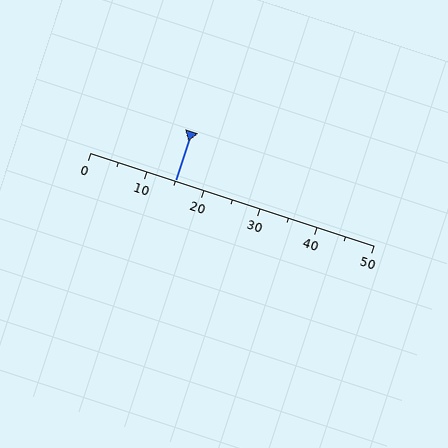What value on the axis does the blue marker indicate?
The marker indicates approximately 15.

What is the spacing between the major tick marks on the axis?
The major ticks are spaced 10 apart.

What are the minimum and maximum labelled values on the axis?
The axis runs from 0 to 50.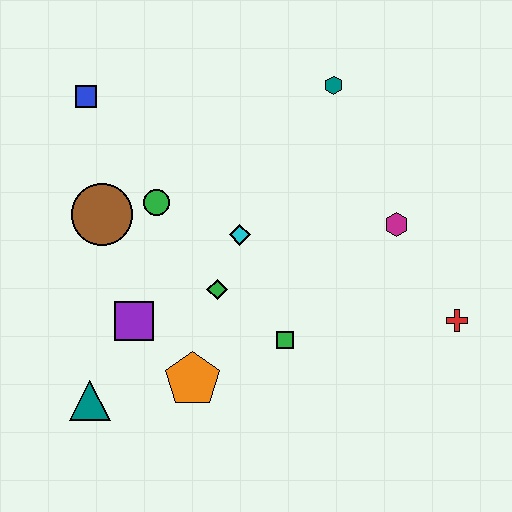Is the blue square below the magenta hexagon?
No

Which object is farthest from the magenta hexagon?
The teal triangle is farthest from the magenta hexagon.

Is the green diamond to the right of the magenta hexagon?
No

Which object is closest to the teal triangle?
The purple square is closest to the teal triangle.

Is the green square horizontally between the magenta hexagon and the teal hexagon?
No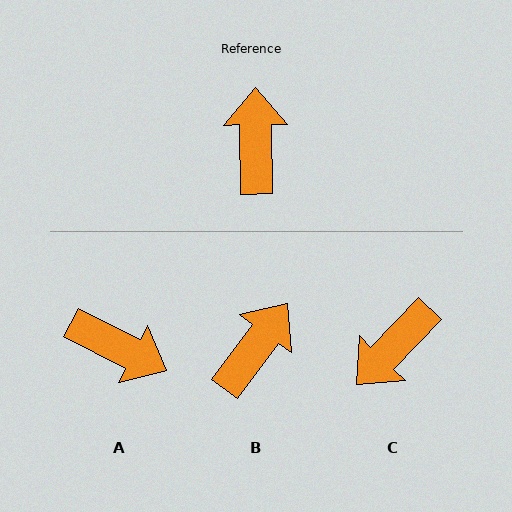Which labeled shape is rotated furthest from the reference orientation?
C, about 135 degrees away.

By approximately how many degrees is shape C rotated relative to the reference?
Approximately 135 degrees counter-clockwise.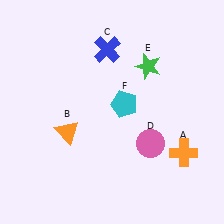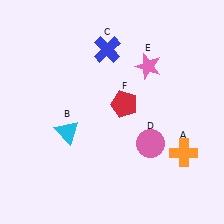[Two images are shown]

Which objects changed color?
B changed from orange to cyan. E changed from green to pink. F changed from cyan to red.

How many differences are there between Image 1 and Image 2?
There are 3 differences between the two images.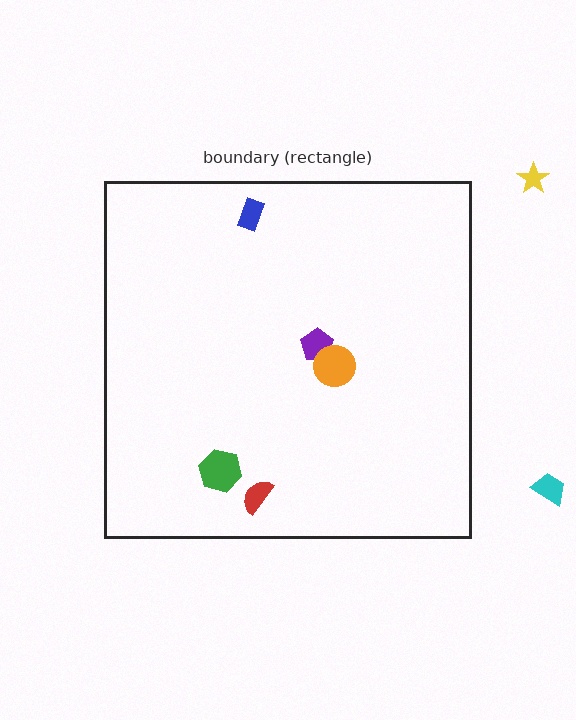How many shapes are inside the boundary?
5 inside, 2 outside.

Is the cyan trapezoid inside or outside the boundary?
Outside.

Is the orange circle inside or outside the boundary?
Inside.